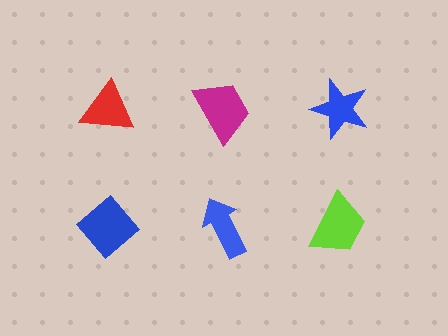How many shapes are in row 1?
3 shapes.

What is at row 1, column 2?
A magenta trapezoid.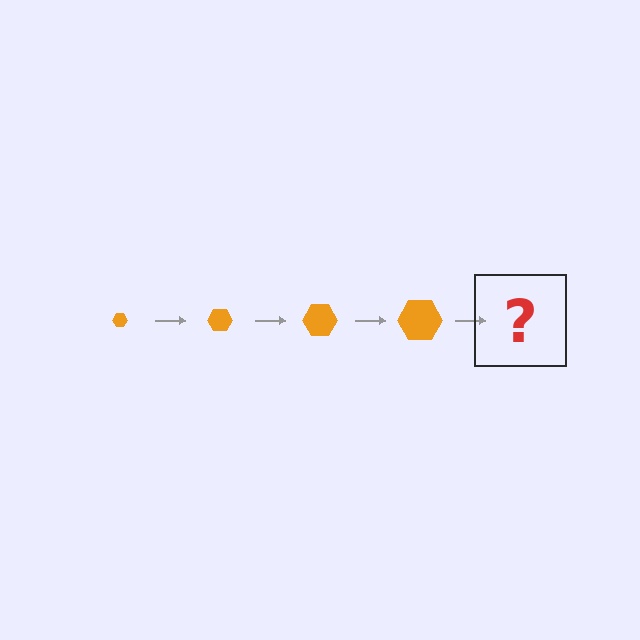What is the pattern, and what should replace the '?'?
The pattern is that the hexagon gets progressively larger each step. The '?' should be an orange hexagon, larger than the previous one.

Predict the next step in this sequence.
The next step is an orange hexagon, larger than the previous one.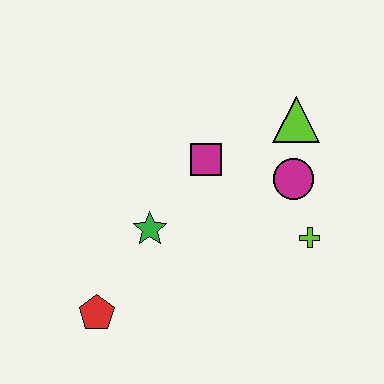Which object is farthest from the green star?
The lime triangle is farthest from the green star.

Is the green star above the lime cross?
Yes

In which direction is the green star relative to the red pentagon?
The green star is above the red pentagon.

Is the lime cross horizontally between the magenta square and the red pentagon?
No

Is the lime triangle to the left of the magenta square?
No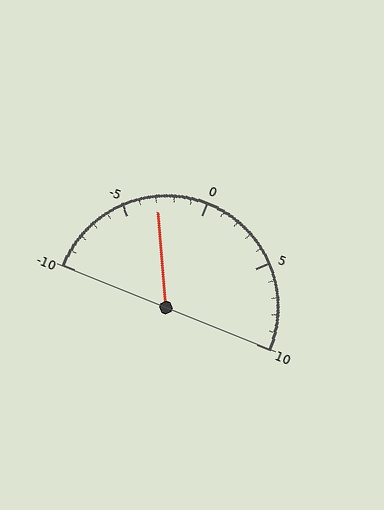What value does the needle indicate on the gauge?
The needle indicates approximately -3.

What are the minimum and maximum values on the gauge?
The gauge ranges from -10 to 10.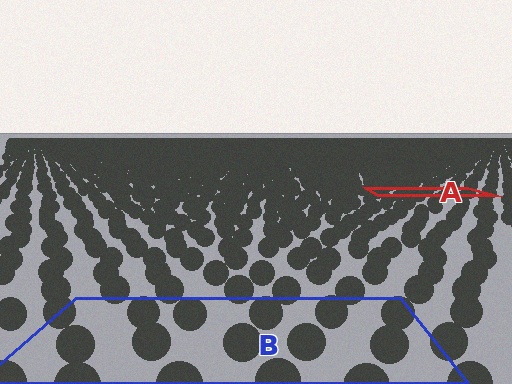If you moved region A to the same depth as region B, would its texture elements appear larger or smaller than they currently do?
They would appear larger. At a closer depth, the same texture elements are projected at a bigger on-screen size.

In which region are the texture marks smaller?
The texture marks are smaller in region A, because it is farther away.